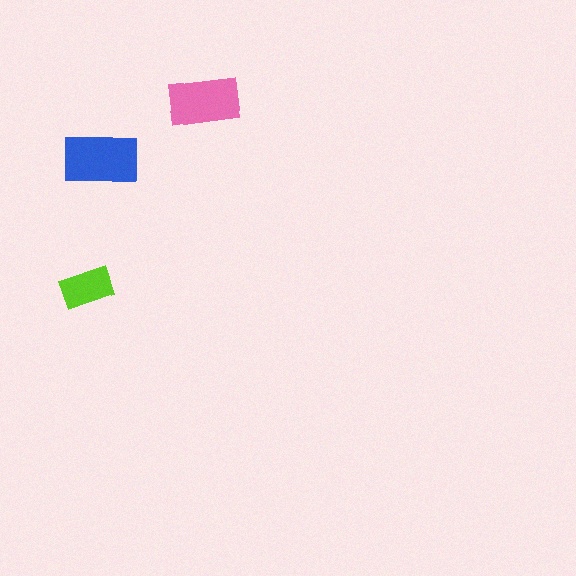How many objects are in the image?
There are 3 objects in the image.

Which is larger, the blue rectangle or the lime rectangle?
The blue one.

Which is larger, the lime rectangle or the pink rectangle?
The pink one.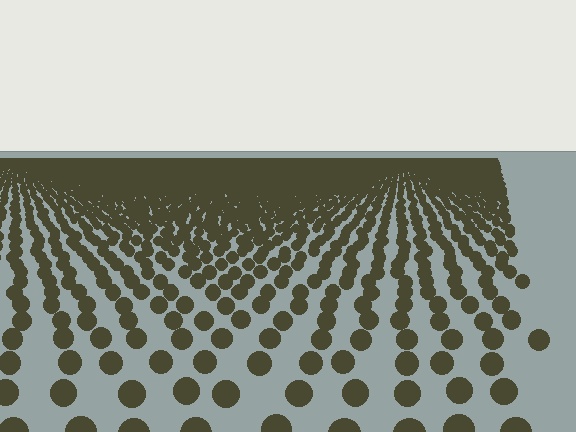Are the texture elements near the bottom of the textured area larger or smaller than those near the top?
Larger. Near the bottom, elements are closer to the viewer and appear at a bigger on-screen size.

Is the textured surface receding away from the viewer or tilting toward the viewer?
The surface is receding away from the viewer. Texture elements get smaller and denser toward the top.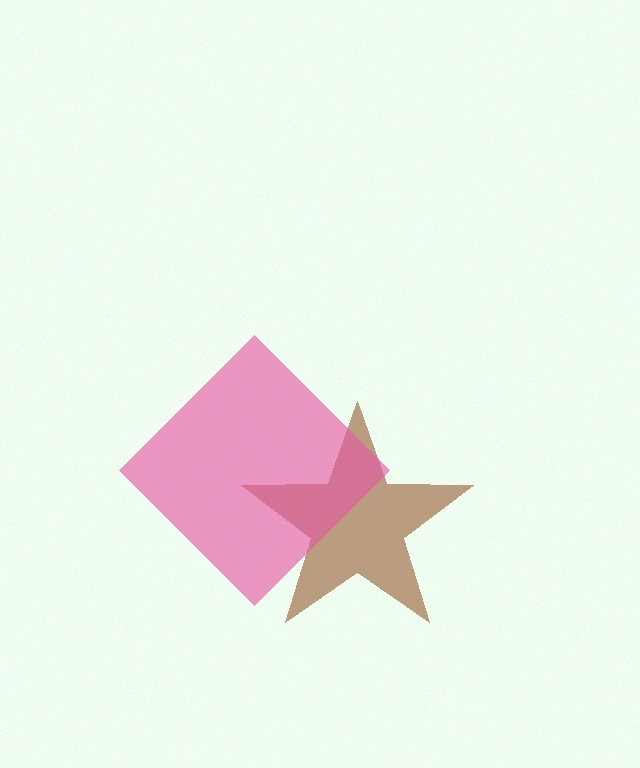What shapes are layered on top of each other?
The layered shapes are: a brown star, a pink diamond.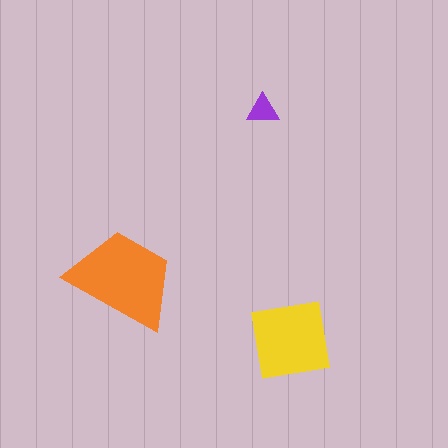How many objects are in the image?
There are 3 objects in the image.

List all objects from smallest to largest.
The purple triangle, the yellow square, the orange trapezoid.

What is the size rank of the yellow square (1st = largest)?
2nd.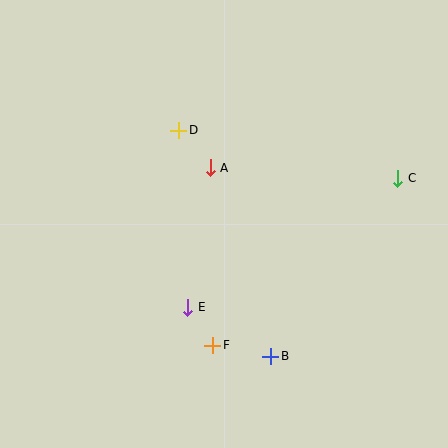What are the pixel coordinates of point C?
Point C is at (398, 178).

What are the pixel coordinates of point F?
Point F is at (213, 345).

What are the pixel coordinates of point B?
Point B is at (271, 356).